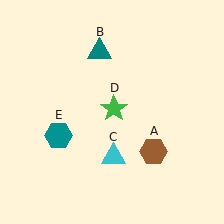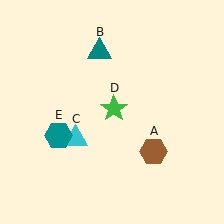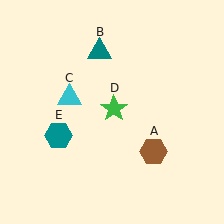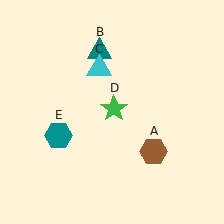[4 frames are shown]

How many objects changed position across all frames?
1 object changed position: cyan triangle (object C).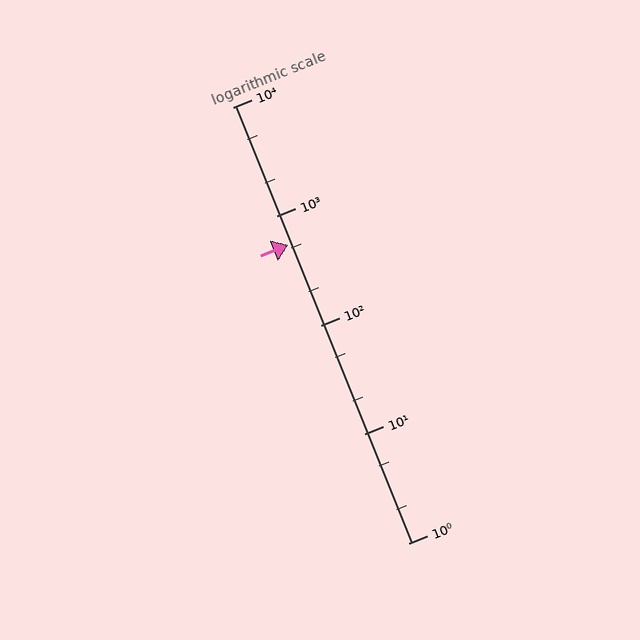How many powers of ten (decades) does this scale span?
The scale spans 4 decades, from 1 to 10000.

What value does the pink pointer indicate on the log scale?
The pointer indicates approximately 550.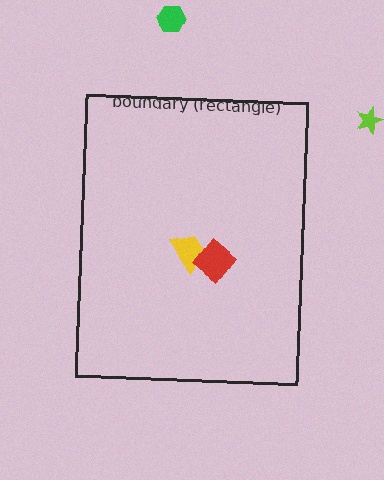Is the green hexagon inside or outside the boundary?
Outside.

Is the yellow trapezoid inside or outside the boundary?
Inside.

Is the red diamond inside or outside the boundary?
Inside.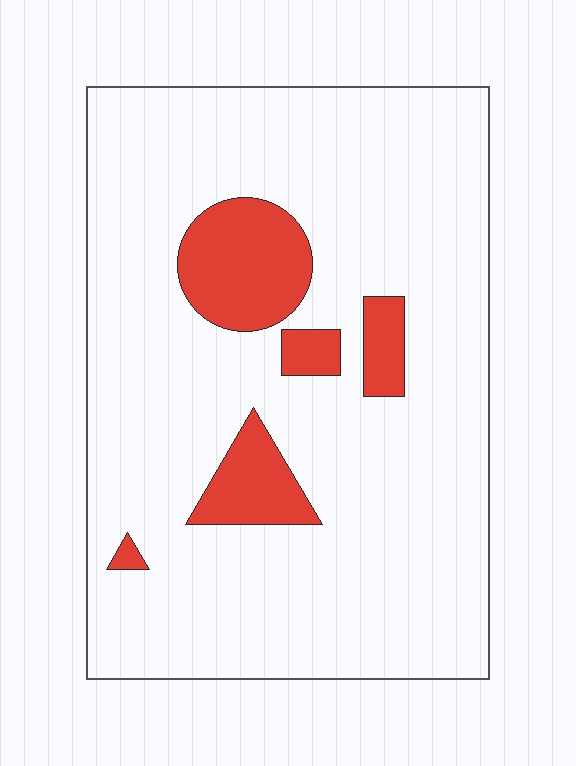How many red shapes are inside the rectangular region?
5.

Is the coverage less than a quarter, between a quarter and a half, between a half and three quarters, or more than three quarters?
Less than a quarter.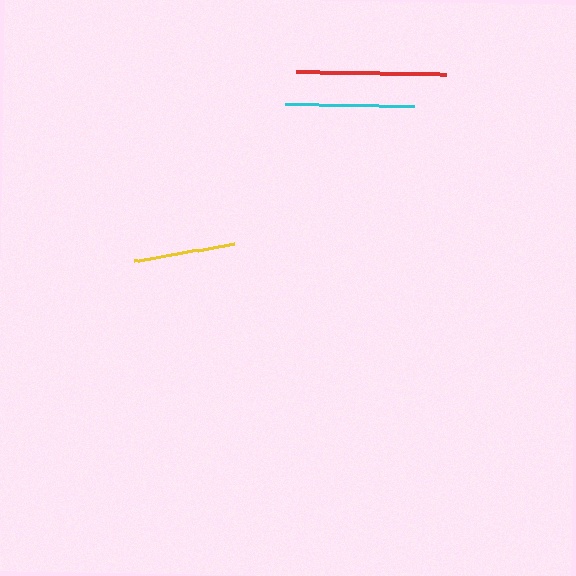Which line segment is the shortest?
The yellow line is the shortest at approximately 101 pixels.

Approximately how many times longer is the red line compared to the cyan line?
The red line is approximately 1.2 times the length of the cyan line.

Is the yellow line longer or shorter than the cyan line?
The cyan line is longer than the yellow line.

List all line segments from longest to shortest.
From longest to shortest: red, cyan, yellow.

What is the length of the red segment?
The red segment is approximately 151 pixels long.